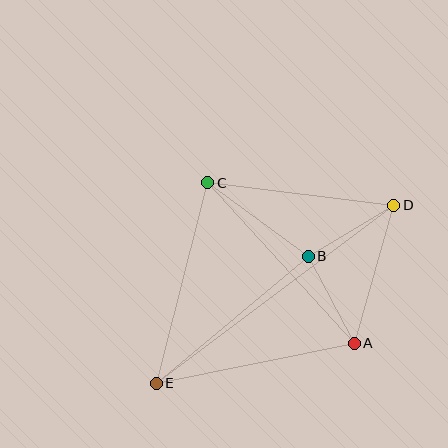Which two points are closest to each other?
Points A and B are closest to each other.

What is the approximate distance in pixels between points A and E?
The distance between A and E is approximately 202 pixels.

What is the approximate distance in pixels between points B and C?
The distance between B and C is approximately 125 pixels.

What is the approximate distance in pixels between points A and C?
The distance between A and C is approximately 217 pixels.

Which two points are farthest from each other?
Points D and E are farthest from each other.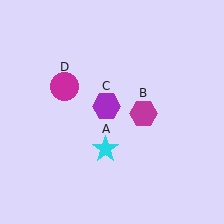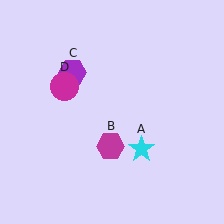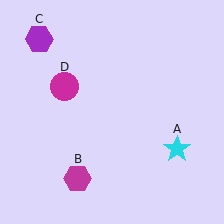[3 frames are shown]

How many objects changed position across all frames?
3 objects changed position: cyan star (object A), magenta hexagon (object B), purple hexagon (object C).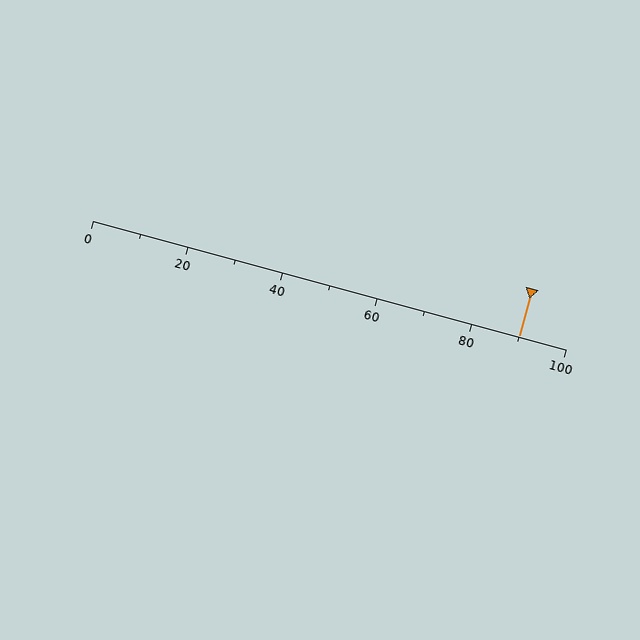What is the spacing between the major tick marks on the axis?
The major ticks are spaced 20 apart.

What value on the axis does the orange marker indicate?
The marker indicates approximately 90.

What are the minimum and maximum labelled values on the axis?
The axis runs from 0 to 100.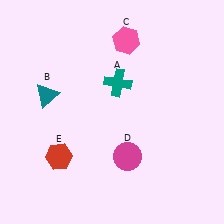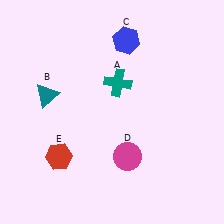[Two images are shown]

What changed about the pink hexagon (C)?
In Image 1, C is pink. In Image 2, it changed to blue.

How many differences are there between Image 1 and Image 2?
There is 1 difference between the two images.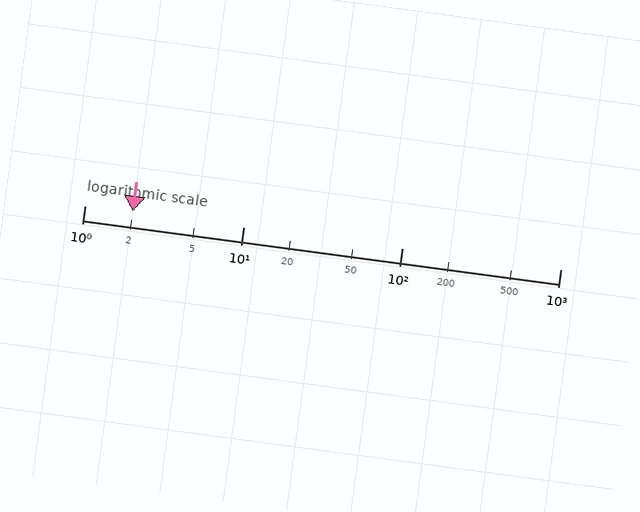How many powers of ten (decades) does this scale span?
The scale spans 3 decades, from 1 to 1000.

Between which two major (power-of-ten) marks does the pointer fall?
The pointer is between 1 and 10.